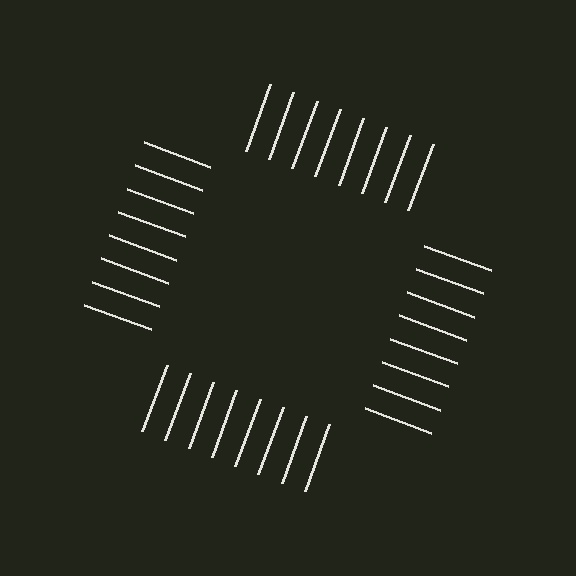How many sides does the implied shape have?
4 sides — the line-ends trace a square.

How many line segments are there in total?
32 — 8 along each of the 4 edges.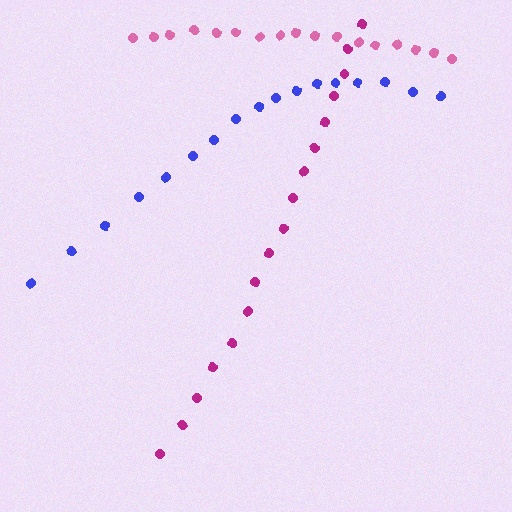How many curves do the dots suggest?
There are 3 distinct paths.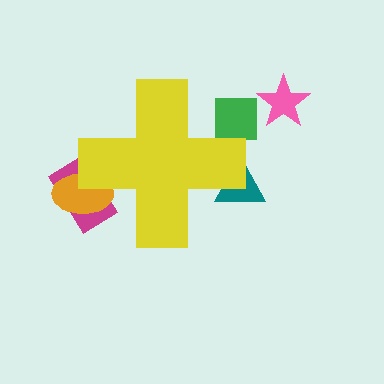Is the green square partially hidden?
Yes, the green square is partially hidden behind the yellow cross.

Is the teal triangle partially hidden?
Yes, the teal triangle is partially hidden behind the yellow cross.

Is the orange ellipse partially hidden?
Yes, the orange ellipse is partially hidden behind the yellow cross.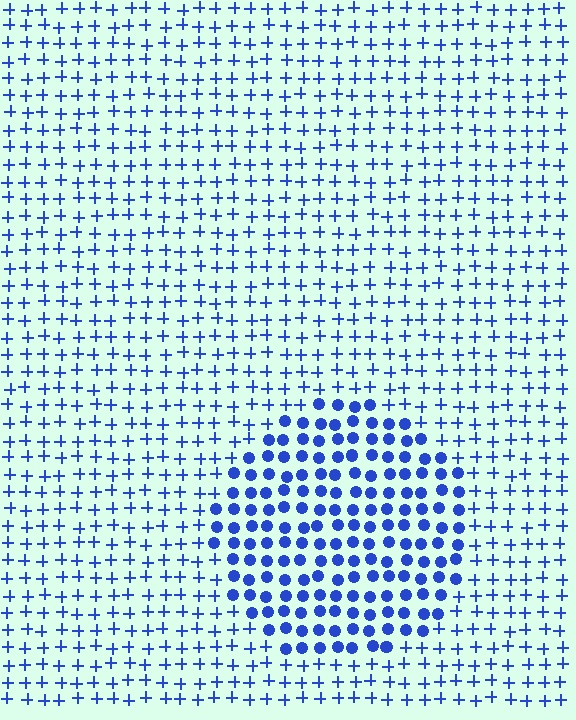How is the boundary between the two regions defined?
The boundary is defined by a change in element shape: circles inside vs. plus signs outside. All elements share the same color and spacing.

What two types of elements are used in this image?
The image uses circles inside the circle region and plus signs outside it.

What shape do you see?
I see a circle.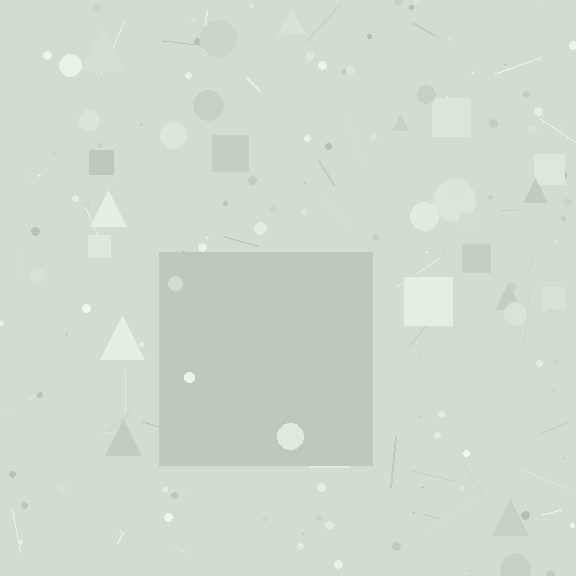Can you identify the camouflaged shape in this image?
The camouflaged shape is a square.